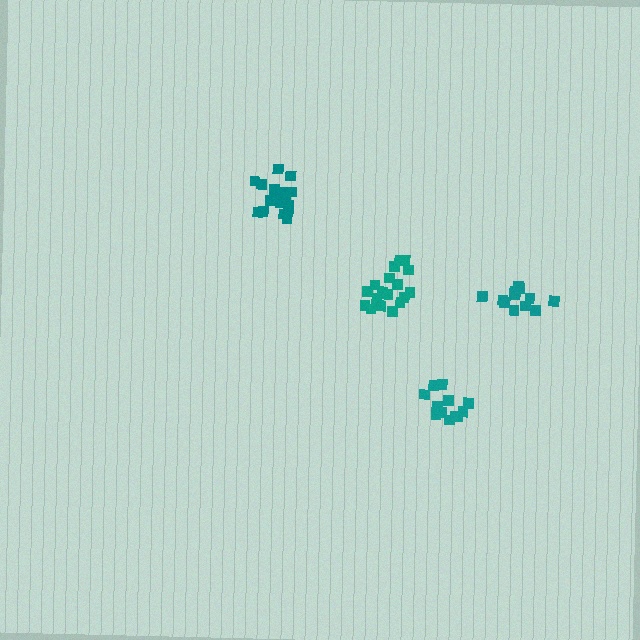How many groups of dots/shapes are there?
There are 4 groups.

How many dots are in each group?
Group 1: 17 dots, Group 2: 13 dots, Group 3: 18 dots, Group 4: 13 dots (61 total).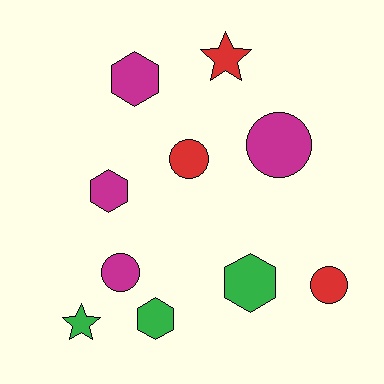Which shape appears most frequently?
Hexagon, with 4 objects.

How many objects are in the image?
There are 10 objects.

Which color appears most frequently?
Magenta, with 4 objects.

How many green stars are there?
There is 1 green star.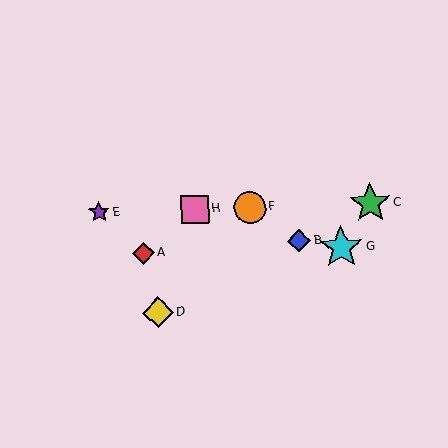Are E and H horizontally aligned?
Yes, both are at y≈212.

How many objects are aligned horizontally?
4 objects (C, E, F, H) are aligned horizontally.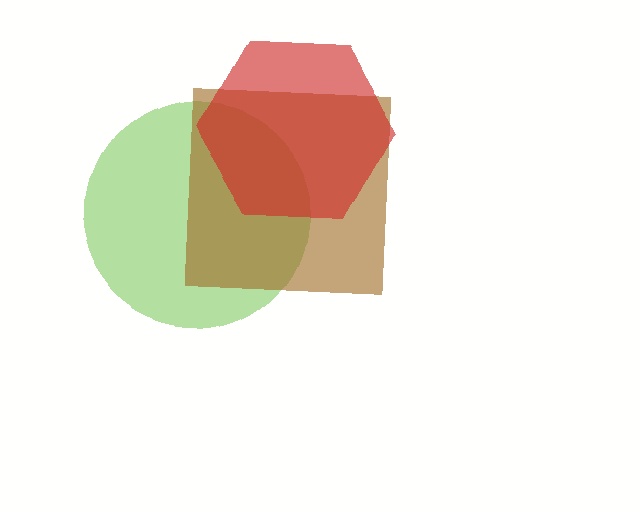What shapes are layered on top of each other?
The layered shapes are: a lime circle, a brown square, a red hexagon.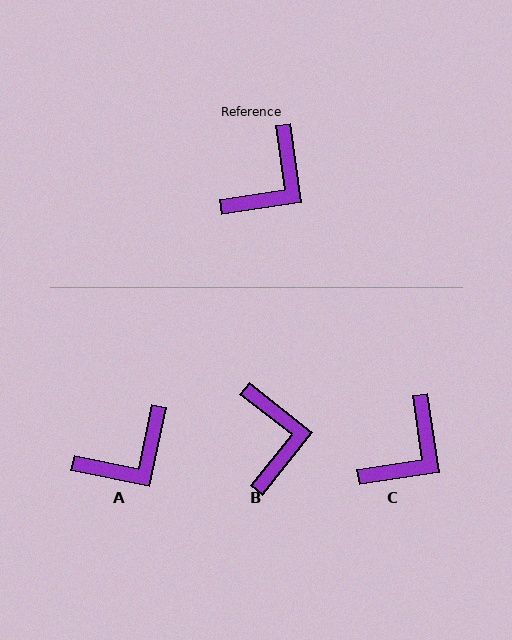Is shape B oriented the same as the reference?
No, it is off by about 44 degrees.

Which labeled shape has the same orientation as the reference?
C.